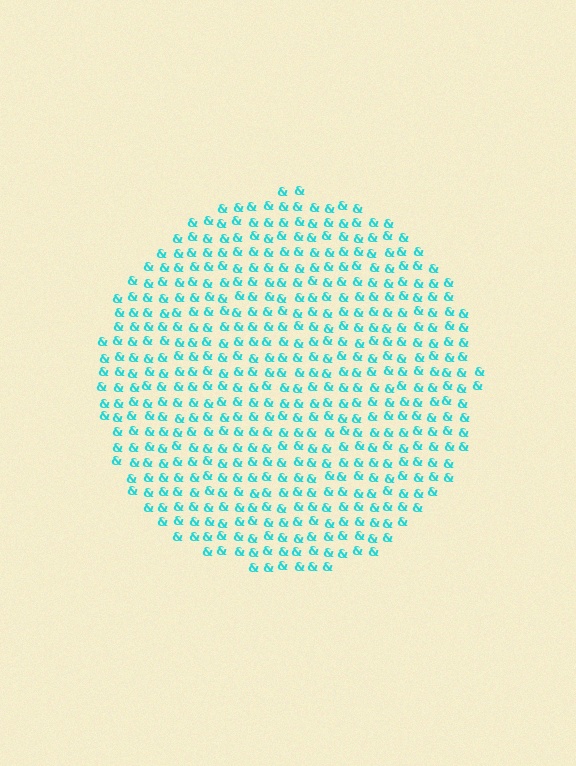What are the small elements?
The small elements are ampersands.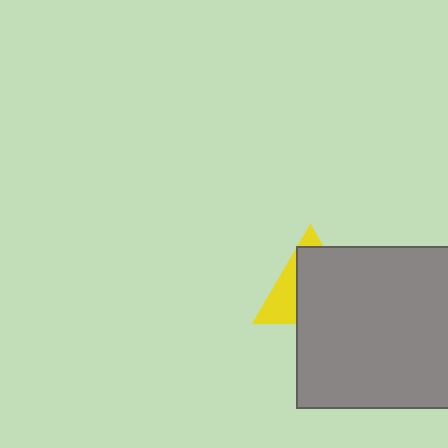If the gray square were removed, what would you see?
You would see the complete yellow triangle.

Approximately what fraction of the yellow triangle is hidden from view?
Roughly 67% of the yellow triangle is hidden behind the gray square.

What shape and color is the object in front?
The object in front is a gray square.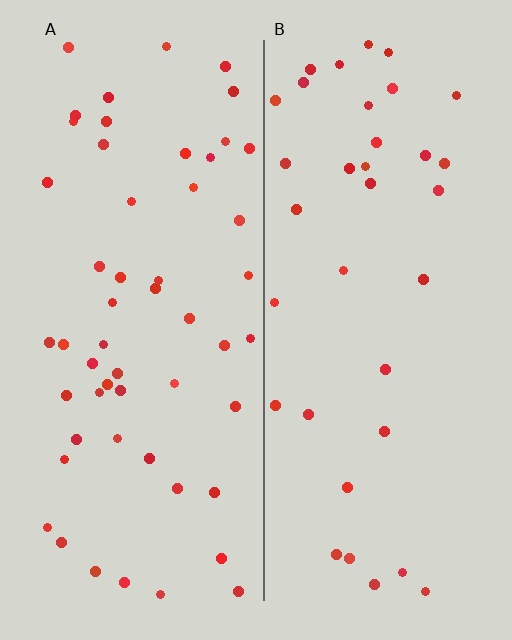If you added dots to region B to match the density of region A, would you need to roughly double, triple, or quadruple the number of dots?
Approximately double.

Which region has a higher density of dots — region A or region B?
A (the left).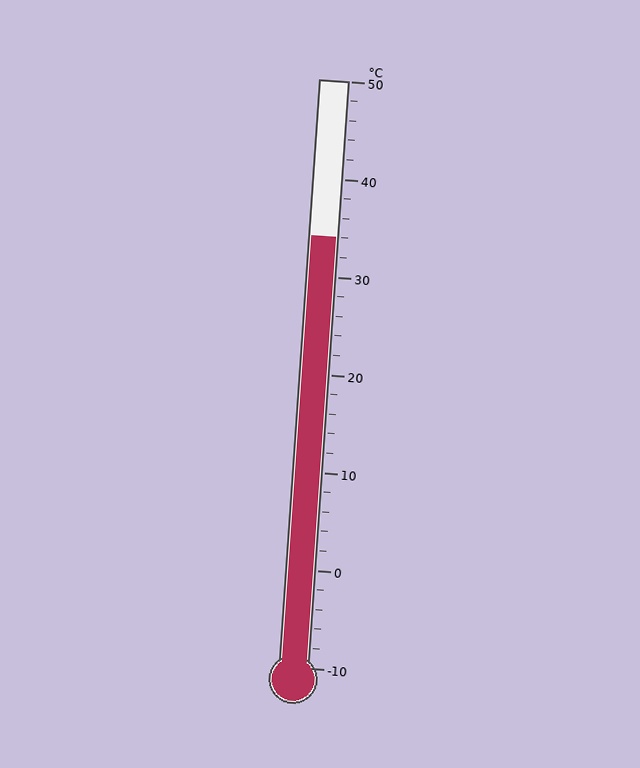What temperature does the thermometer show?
The thermometer shows approximately 34°C.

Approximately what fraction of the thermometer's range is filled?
The thermometer is filled to approximately 75% of its range.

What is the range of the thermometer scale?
The thermometer scale ranges from -10°C to 50°C.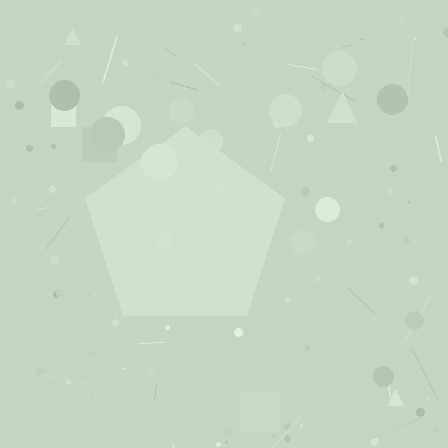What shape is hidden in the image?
A pentagon is hidden in the image.